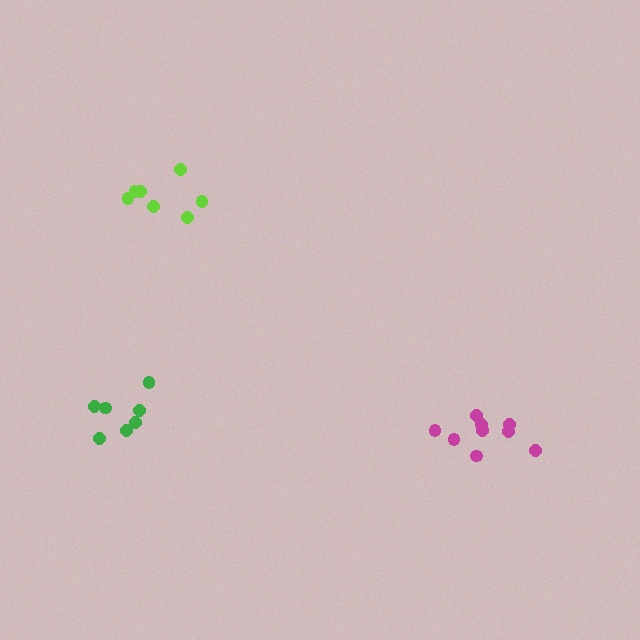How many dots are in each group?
Group 1: 7 dots, Group 2: 7 dots, Group 3: 9 dots (23 total).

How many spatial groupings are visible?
There are 3 spatial groupings.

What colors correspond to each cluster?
The clusters are colored: green, lime, magenta.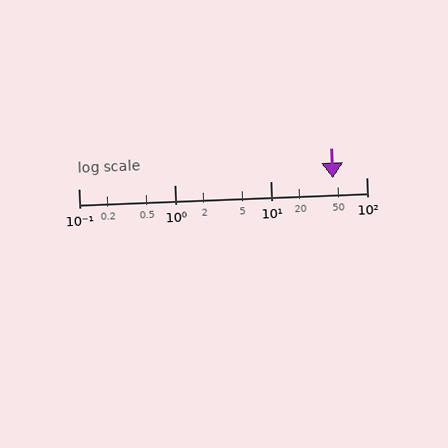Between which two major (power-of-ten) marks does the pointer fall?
The pointer is between 10 and 100.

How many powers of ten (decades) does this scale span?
The scale spans 3 decades, from 0.1 to 100.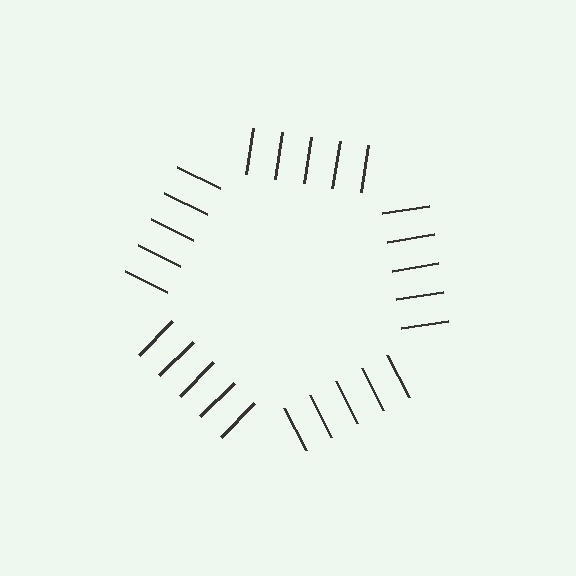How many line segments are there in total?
25 — 5 along each of the 5 edges.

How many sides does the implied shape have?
5 sides — the line-ends trace a pentagon.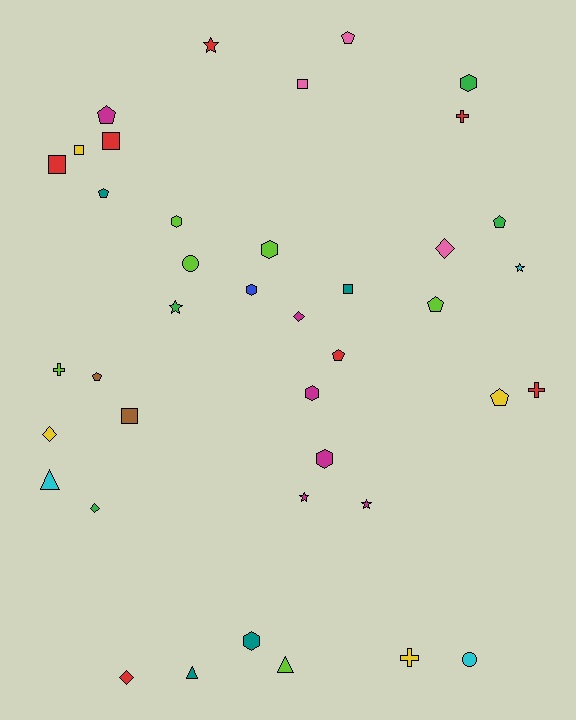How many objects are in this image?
There are 40 objects.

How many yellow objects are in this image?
There are 4 yellow objects.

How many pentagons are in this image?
There are 8 pentagons.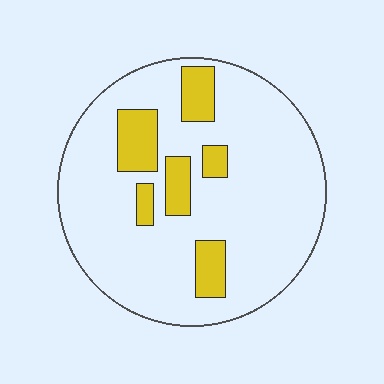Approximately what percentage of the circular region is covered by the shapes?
Approximately 15%.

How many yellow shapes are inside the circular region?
6.